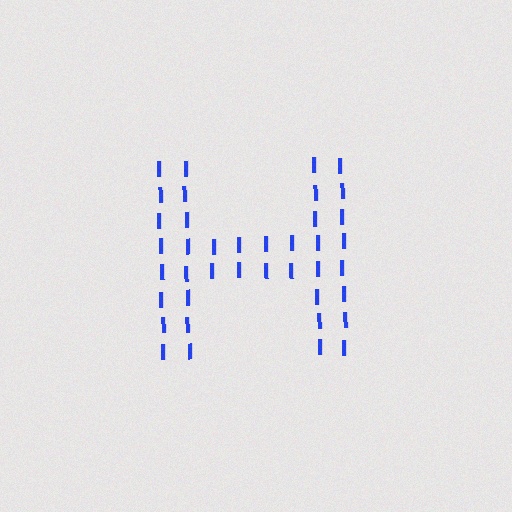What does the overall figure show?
The overall figure shows the letter H.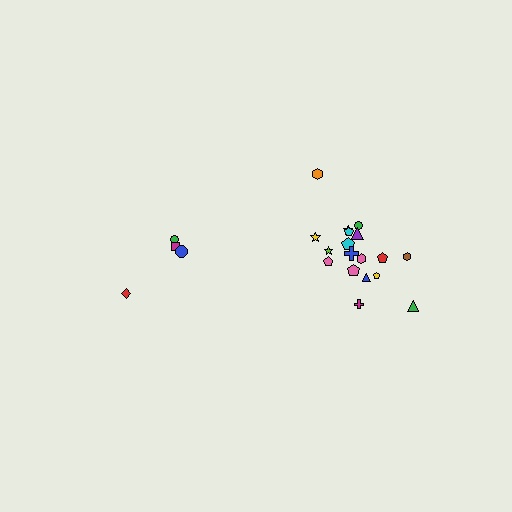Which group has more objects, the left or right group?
The right group.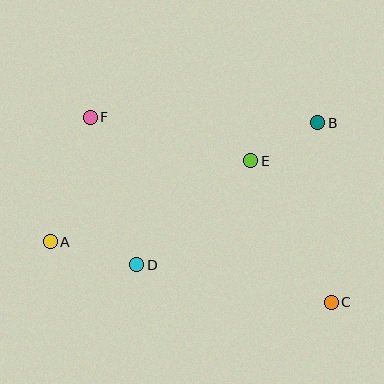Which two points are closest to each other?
Points B and E are closest to each other.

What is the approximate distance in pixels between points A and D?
The distance between A and D is approximately 89 pixels.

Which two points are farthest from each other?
Points C and F are farthest from each other.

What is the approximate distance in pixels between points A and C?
The distance between A and C is approximately 287 pixels.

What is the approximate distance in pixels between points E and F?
The distance between E and F is approximately 166 pixels.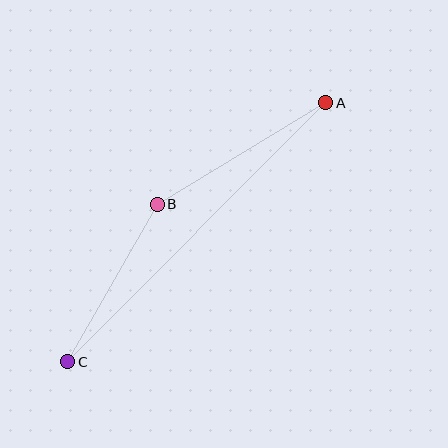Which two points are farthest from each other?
Points A and C are farthest from each other.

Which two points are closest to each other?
Points B and C are closest to each other.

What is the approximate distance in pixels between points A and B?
The distance between A and B is approximately 196 pixels.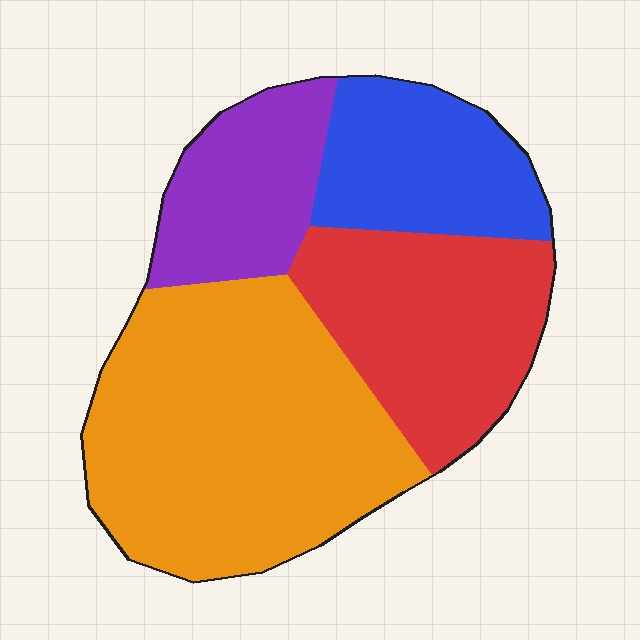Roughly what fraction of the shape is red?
Red takes up about one quarter (1/4) of the shape.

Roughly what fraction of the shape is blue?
Blue covers about 15% of the shape.